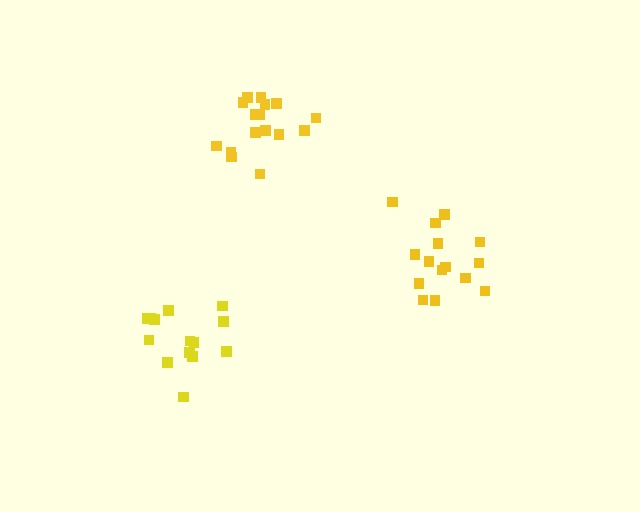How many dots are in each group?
Group 1: 16 dots, Group 2: 14 dots, Group 3: 15 dots (45 total).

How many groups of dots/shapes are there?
There are 3 groups.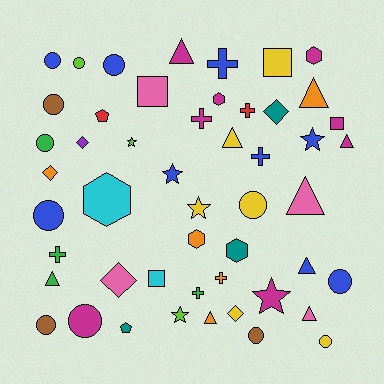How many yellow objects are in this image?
There are 6 yellow objects.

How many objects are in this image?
There are 50 objects.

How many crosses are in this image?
There are 7 crosses.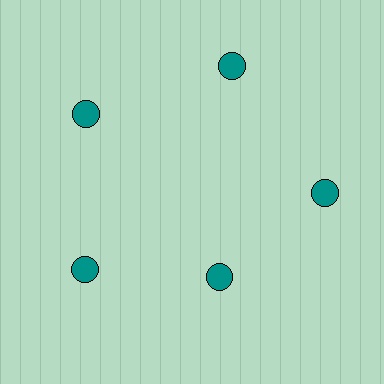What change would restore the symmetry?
The symmetry would be restored by moving it outward, back onto the ring so that all 5 circles sit at equal angles and equal distance from the center.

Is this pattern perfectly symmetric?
No. The 5 teal circles are arranged in a ring, but one element near the 5 o'clock position is pulled inward toward the center, breaking the 5-fold rotational symmetry.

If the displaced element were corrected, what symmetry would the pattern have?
It would have 5-fold rotational symmetry — the pattern would map onto itself every 72 degrees.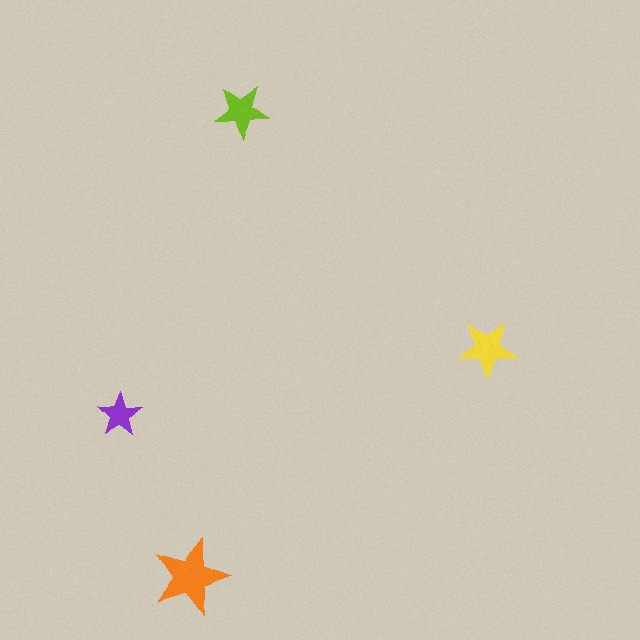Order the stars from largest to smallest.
the orange one, the yellow one, the lime one, the purple one.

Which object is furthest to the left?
The purple star is leftmost.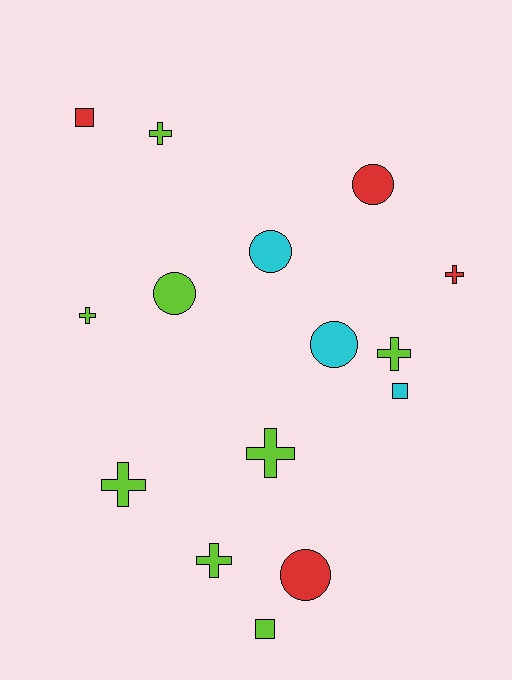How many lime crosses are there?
There are 6 lime crosses.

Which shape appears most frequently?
Cross, with 7 objects.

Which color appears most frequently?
Lime, with 8 objects.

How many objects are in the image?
There are 15 objects.